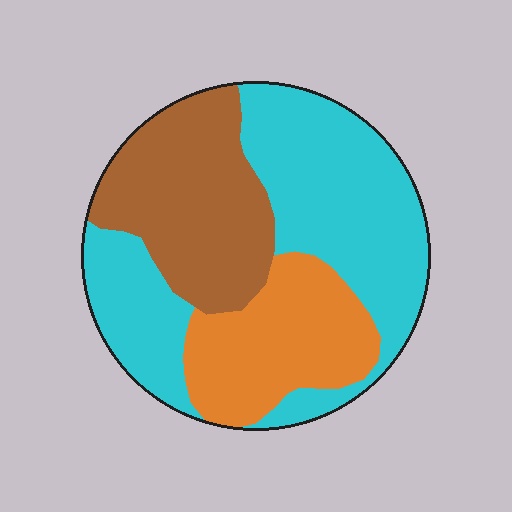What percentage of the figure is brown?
Brown covers roughly 30% of the figure.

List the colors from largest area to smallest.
From largest to smallest: cyan, brown, orange.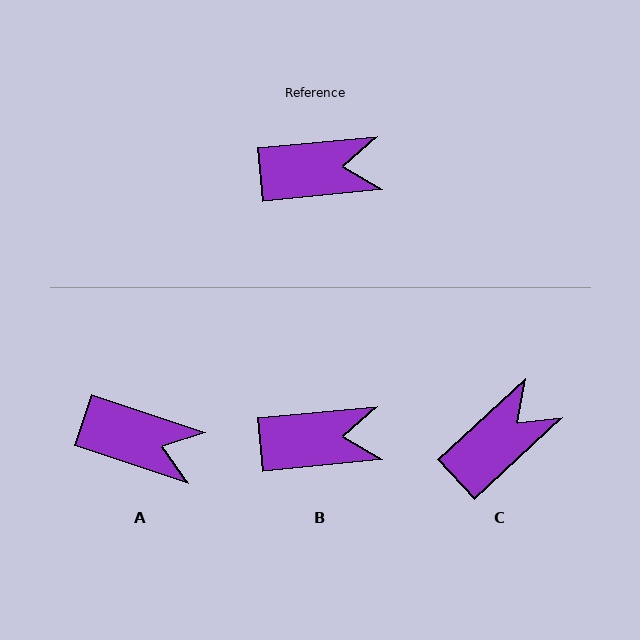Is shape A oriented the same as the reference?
No, it is off by about 24 degrees.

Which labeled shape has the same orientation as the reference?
B.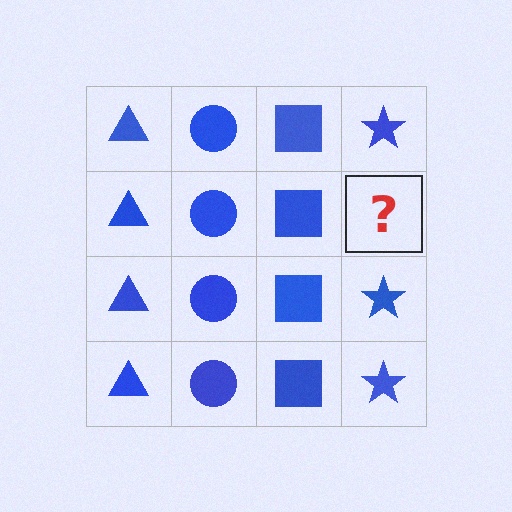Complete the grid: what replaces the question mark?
The question mark should be replaced with a blue star.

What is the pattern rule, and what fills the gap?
The rule is that each column has a consistent shape. The gap should be filled with a blue star.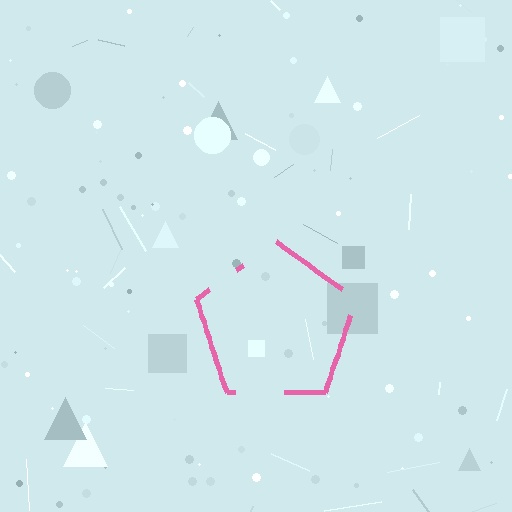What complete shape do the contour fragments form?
The contour fragments form a pentagon.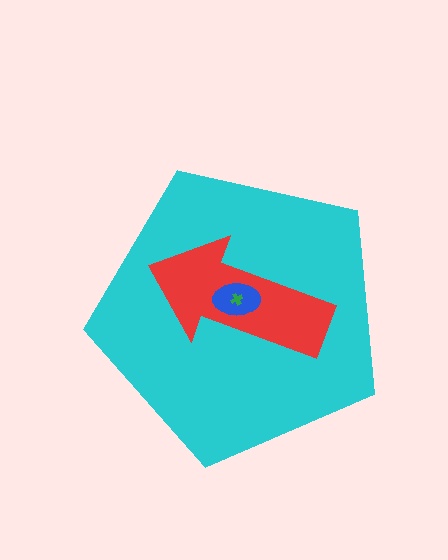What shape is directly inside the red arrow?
The blue ellipse.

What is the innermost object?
The green cross.